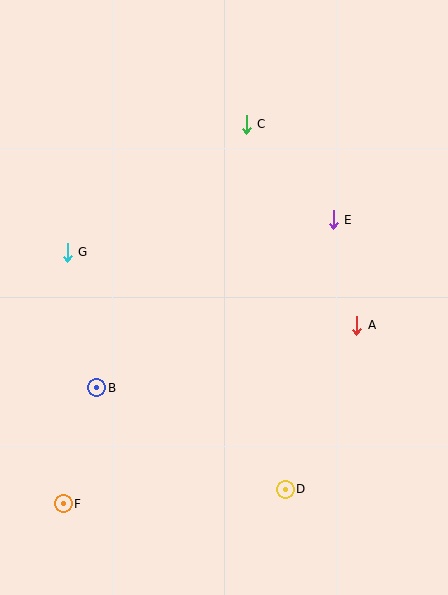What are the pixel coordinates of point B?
Point B is at (97, 388).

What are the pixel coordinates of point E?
Point E is at (333, 220).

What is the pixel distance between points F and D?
The distance between F and D is 223 pixels.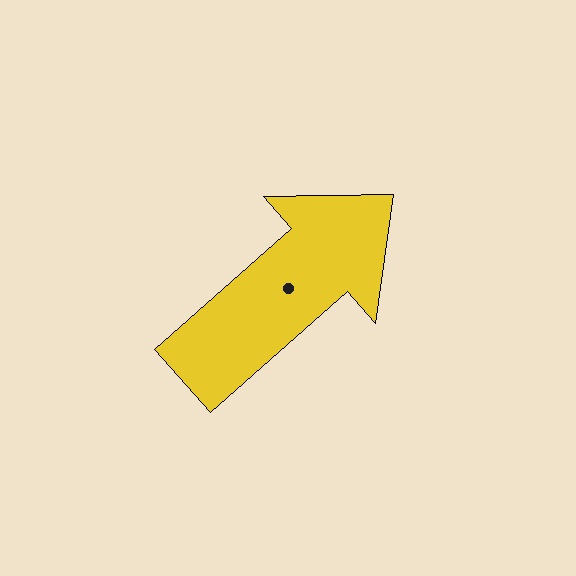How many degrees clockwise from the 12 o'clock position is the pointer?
Approximately 49 degrees.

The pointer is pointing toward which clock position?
Roughly 2 o'clock.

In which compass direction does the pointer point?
Northeast.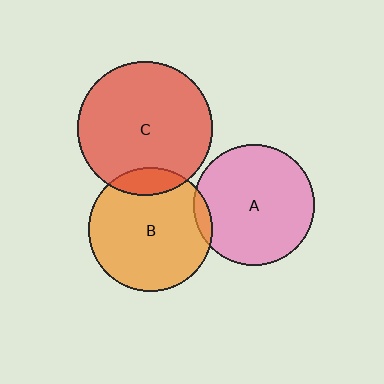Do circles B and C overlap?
Yes.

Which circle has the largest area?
Circle C (red).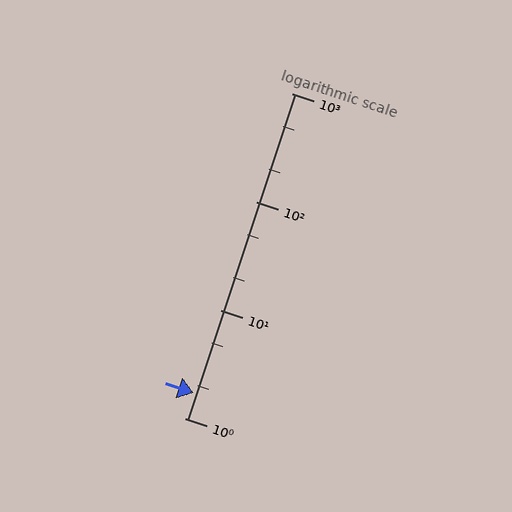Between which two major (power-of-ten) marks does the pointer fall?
The pointer is between 1 and 10.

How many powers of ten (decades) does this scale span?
The scale spans 3 decades, from 1 to 1000.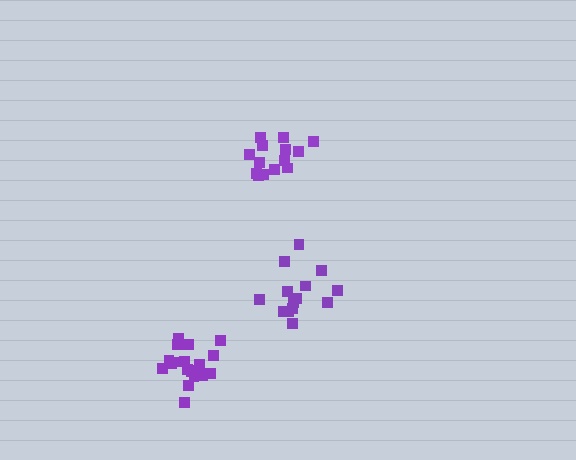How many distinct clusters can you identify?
There are 3 distinct clusters.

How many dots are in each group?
Group 1: 19 dots, Group 2: 14 dots, Group 3: 14 dots (47 total).